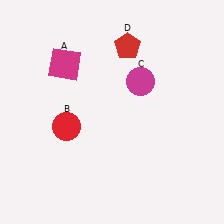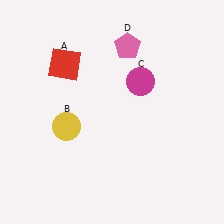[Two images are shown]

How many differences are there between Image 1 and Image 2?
There are 3 differences between the two images.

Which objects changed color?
A changed from magenta to red. B changed from red to yellow. D changed from red to pink.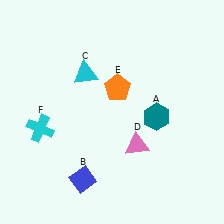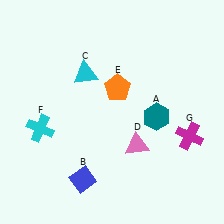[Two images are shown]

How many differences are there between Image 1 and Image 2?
There is 1 difference between the two images.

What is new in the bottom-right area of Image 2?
A magenta cross (G) was added in the bottom-right area of Image 2.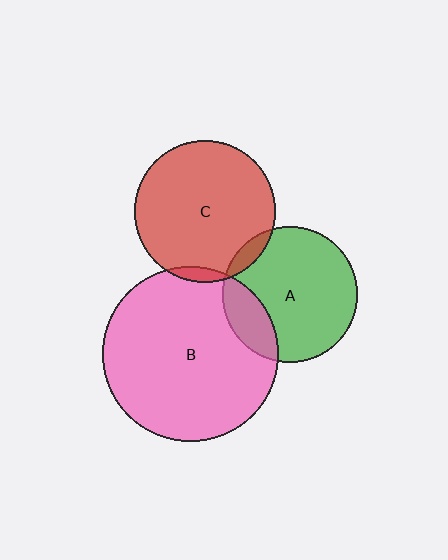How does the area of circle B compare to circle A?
Approximately 1.7 times.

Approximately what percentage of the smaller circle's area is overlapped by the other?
Approximately 5%.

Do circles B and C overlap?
Yes.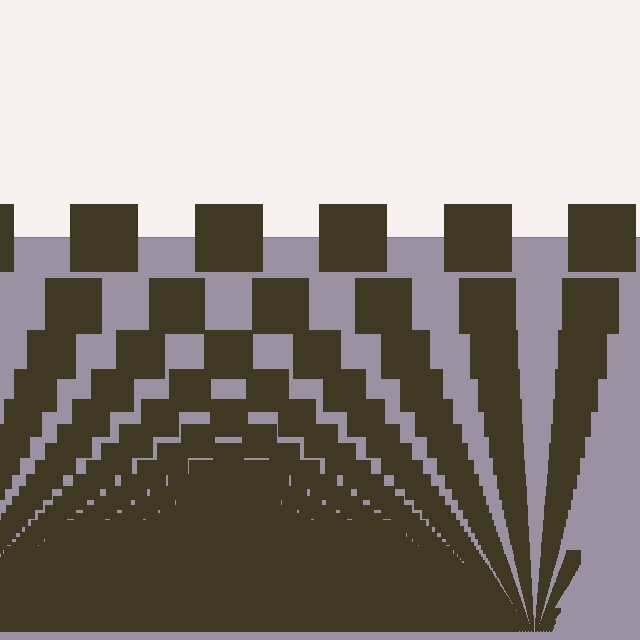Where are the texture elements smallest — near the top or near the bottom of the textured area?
Near the bottom.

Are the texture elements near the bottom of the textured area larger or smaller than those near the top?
Smaller. The gradient is inverted — elements near the bottom are smaller and denser.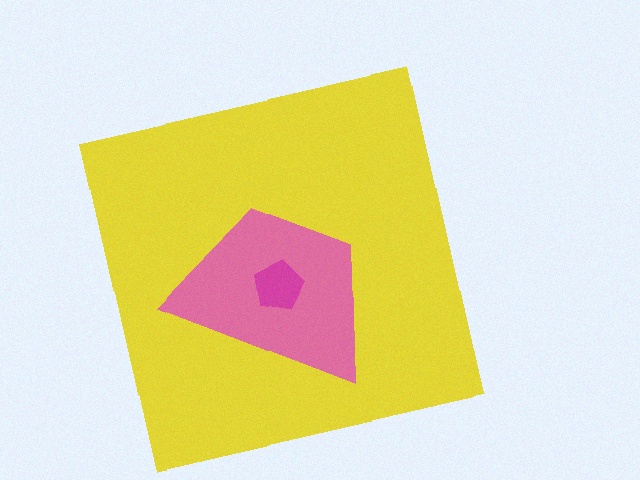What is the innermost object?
The magenta pentagon.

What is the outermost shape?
The yellow square.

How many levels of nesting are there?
3.